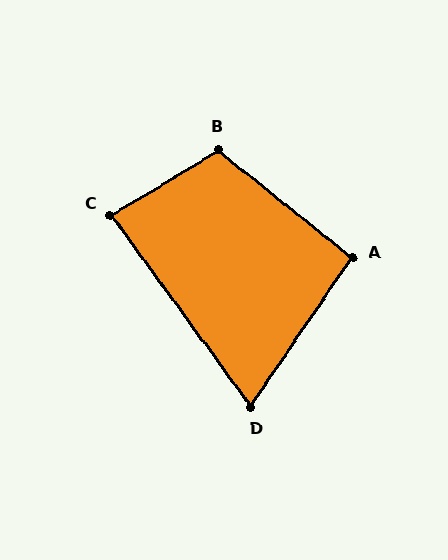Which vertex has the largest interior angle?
B, at approximately 110 degrees.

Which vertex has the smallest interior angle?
D, at approximately 70 degrees.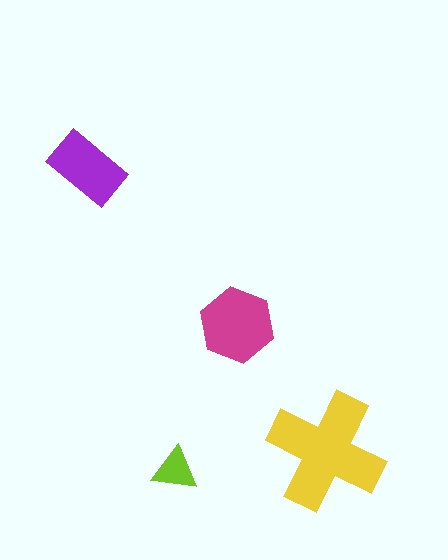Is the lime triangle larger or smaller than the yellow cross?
Smaller.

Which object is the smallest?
The lime triangle.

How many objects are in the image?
There are 4 objects in the image.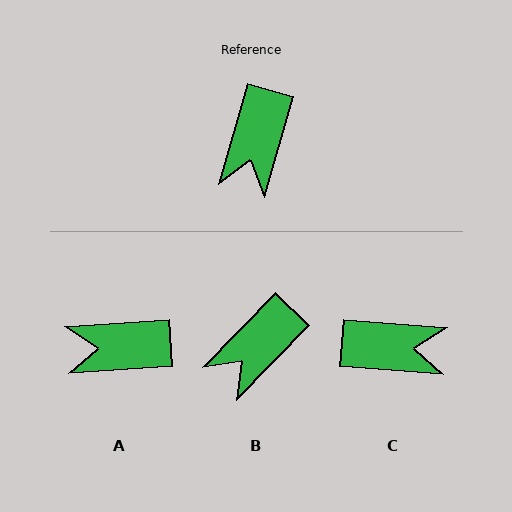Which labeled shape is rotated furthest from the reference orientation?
C, about 102 degrees away.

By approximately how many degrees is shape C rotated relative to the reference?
Approximately 102 degrees counter-clockwise.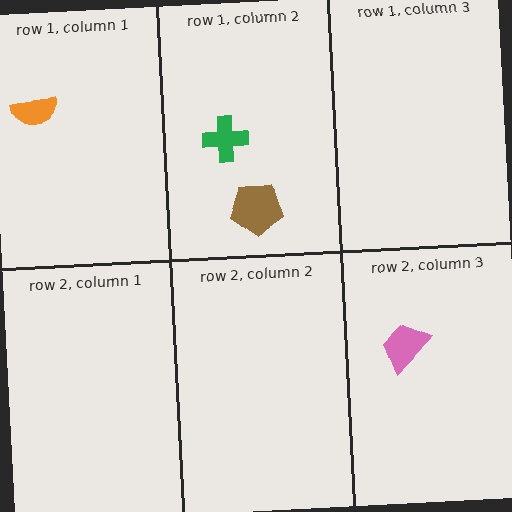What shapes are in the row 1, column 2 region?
The green cross, the brown pentagon.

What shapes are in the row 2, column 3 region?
The pink trapezoid.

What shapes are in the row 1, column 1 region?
The orange semicircle.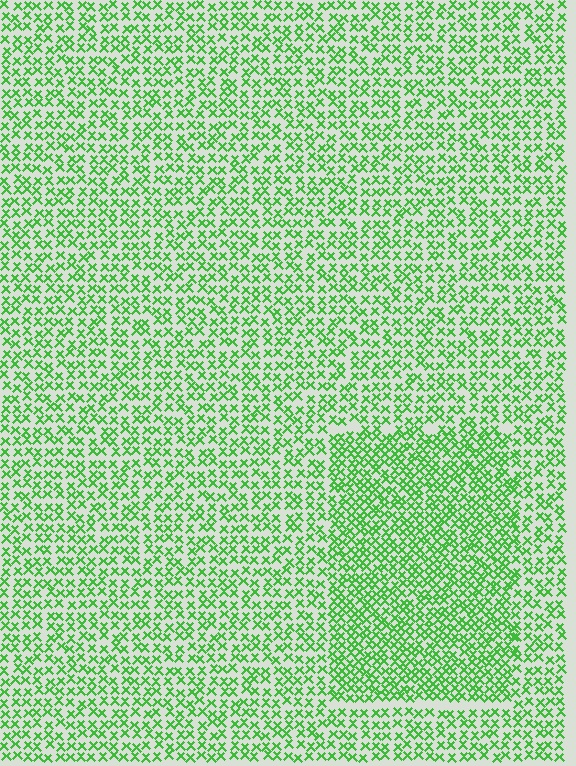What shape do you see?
I see a rectangle.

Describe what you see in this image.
The image contains small green elements arranged at two different densities. A rectangle-shaped region is visible where the elements are more densely packed than the surrounding area.